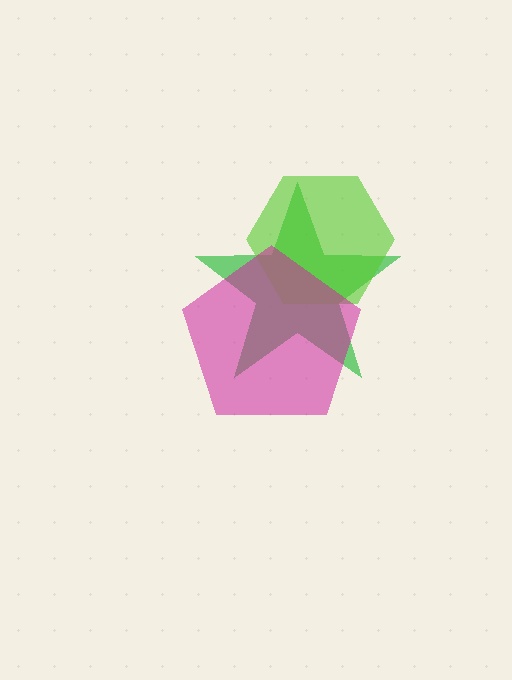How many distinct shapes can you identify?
There are 3 distinct shapes: a green star, a lime hexagon, a magenta pentagon.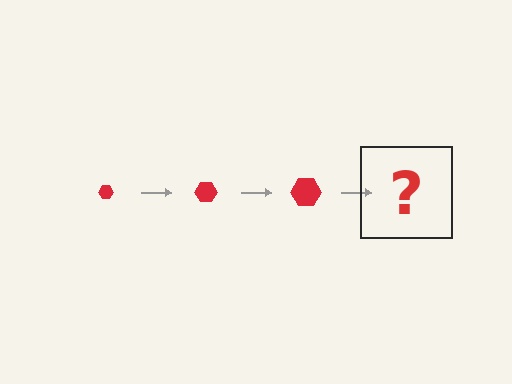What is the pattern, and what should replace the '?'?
The pattern is that the hexagon gets progressively larger each step. The '?' should be a red hexagon, larger than the previous one.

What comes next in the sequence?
The next element should be a red hexagon, larger than the previous one.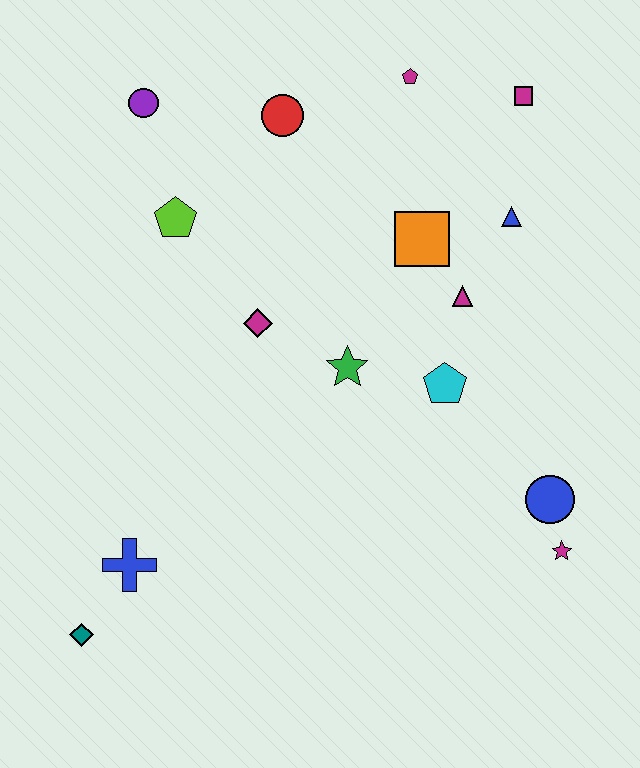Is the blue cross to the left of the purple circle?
Yes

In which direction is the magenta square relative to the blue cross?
The magenta square is above the blue cross.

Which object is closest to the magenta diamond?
The green star is closest to the magenta diamond.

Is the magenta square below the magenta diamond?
No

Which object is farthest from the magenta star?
The purple circle is farthest from the magenta star.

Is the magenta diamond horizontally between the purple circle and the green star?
Yes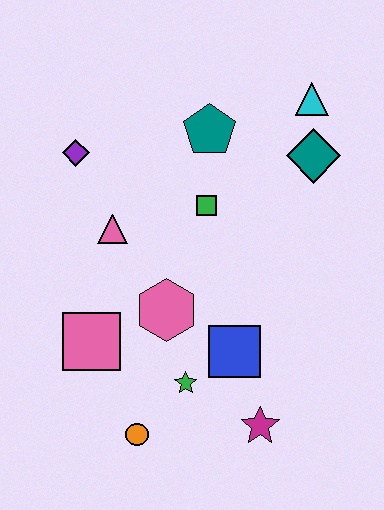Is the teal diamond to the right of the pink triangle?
Yes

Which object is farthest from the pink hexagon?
The cyan triangle is farthest from the pink hexagon.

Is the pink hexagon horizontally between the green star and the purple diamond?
Yes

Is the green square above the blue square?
Yes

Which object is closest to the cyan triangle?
The teal diamond is closest to the cyan triangle.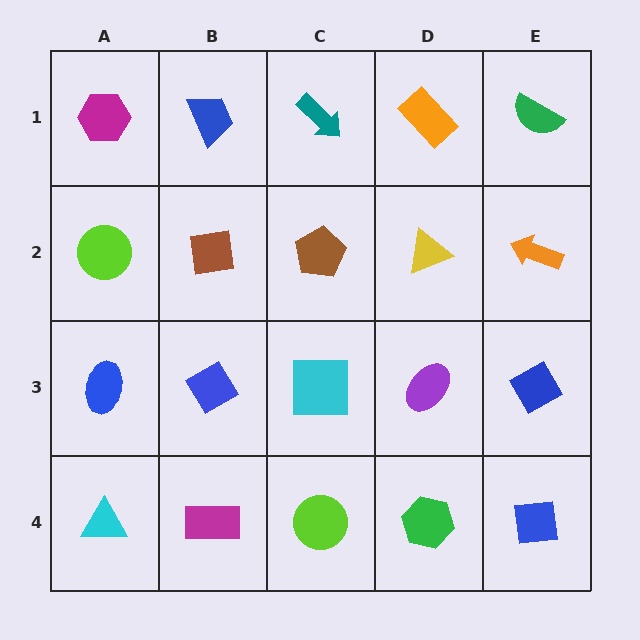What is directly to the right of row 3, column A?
A blue diamond.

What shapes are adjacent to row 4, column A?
A blue ellipse (row 3, column A), a magenta rectangle (row 4, column B).